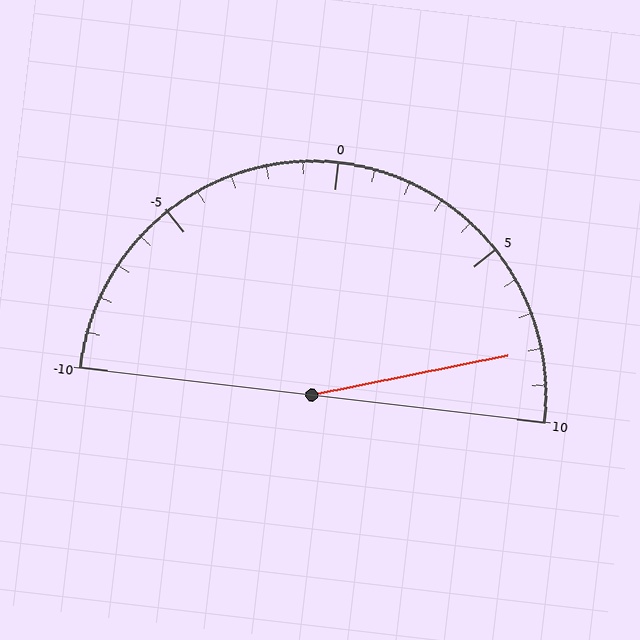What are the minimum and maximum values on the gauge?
The gauge ranges from -10 to 10.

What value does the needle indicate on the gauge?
The needle indicates approximately 8.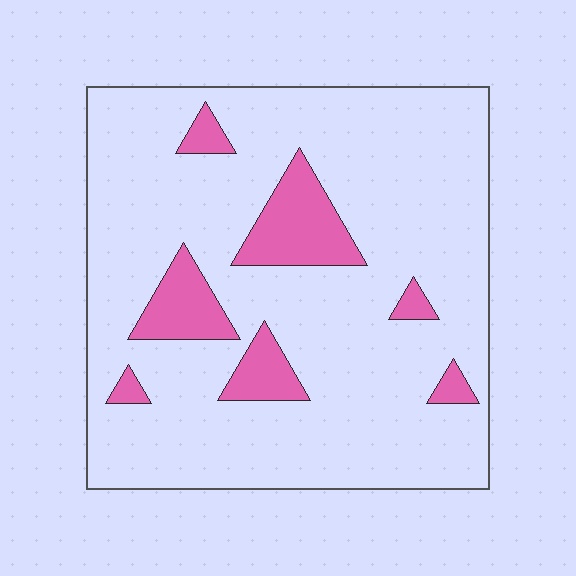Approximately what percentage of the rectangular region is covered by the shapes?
Approximately 15%.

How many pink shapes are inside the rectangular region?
7.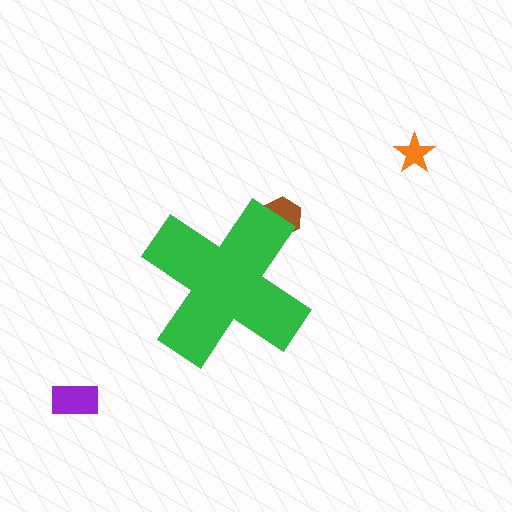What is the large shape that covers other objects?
A green cross.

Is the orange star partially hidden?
No, the orange star is fully visible.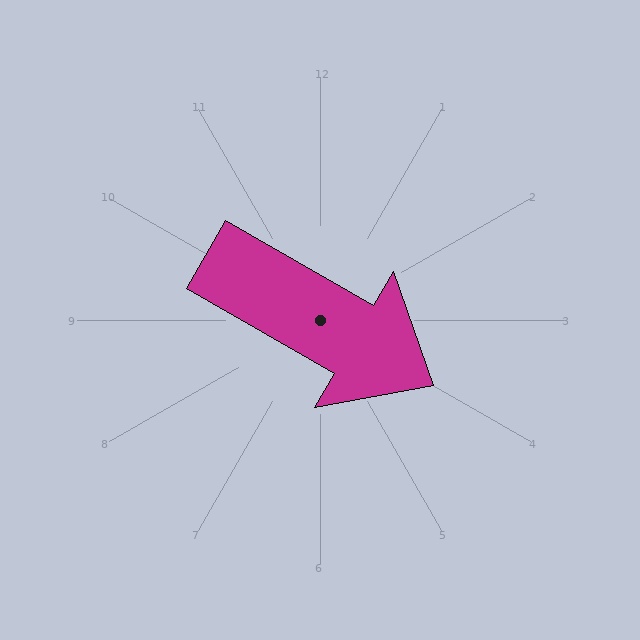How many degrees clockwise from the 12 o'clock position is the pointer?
Approximately 120 degrees.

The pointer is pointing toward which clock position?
Roughly 4 o'clock.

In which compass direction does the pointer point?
Southeast.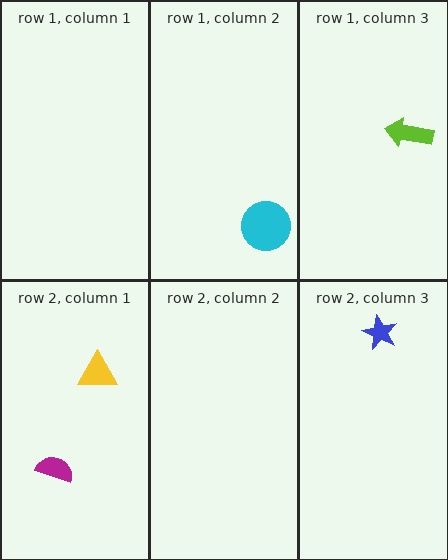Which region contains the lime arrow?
The row 1, column 3 region.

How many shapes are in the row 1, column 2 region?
1.